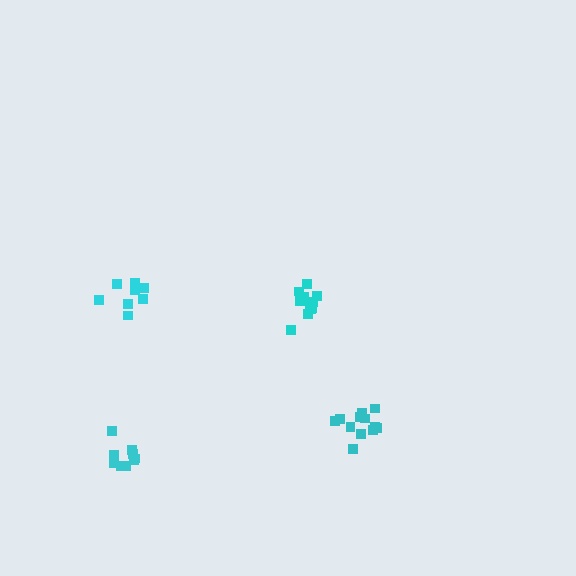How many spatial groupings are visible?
There are 4 spatial groupings.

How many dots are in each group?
Group 1: 9 dots, Group 2: 12 dots, Group 3: 8 dots, Group 4: 11 dots (40 total).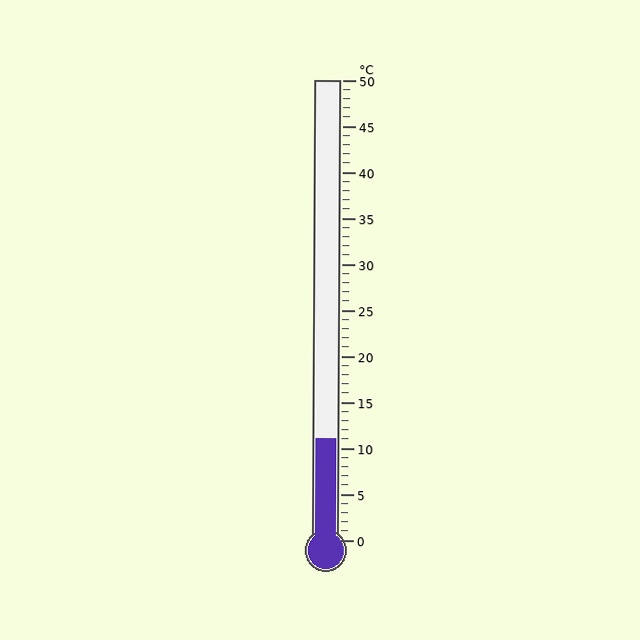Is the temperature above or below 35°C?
The temperature is below 35°C.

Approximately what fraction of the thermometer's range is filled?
The thermometer is filled to approximately 20% of its range.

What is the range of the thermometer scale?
The thermometer scale ranges from 0°C to 50°C.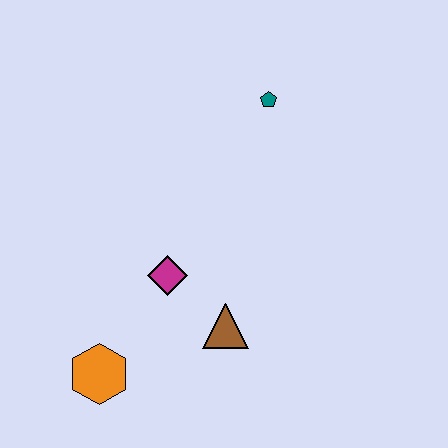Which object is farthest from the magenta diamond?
The teal pentagon is farthest from the magenta diamond.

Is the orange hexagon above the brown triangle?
No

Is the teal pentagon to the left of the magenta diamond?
No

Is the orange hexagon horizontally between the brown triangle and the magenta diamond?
No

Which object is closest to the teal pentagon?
The magenta diamond is closest to the teal pentagon.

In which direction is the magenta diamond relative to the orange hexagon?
The magenta diamond is above the orange hexagon.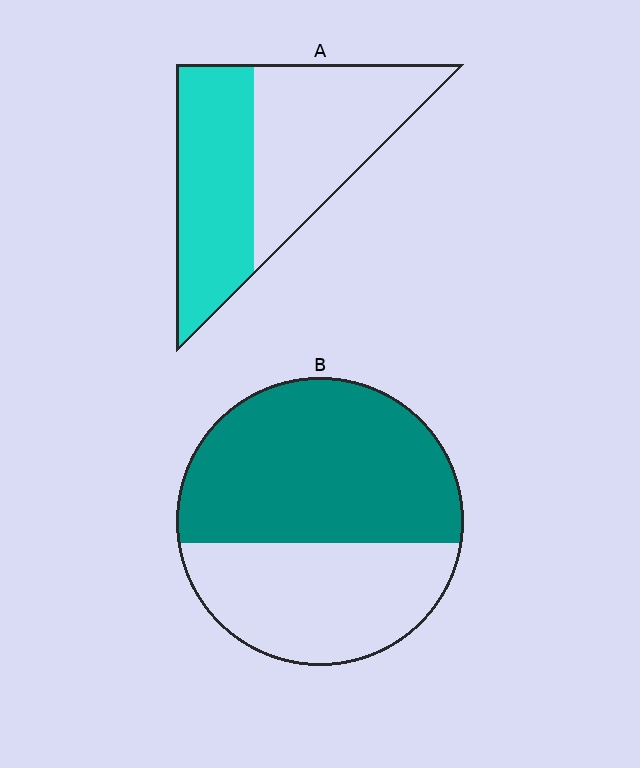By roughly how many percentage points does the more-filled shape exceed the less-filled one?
By roughly 15 percentage points (B over A).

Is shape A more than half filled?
Roughly half.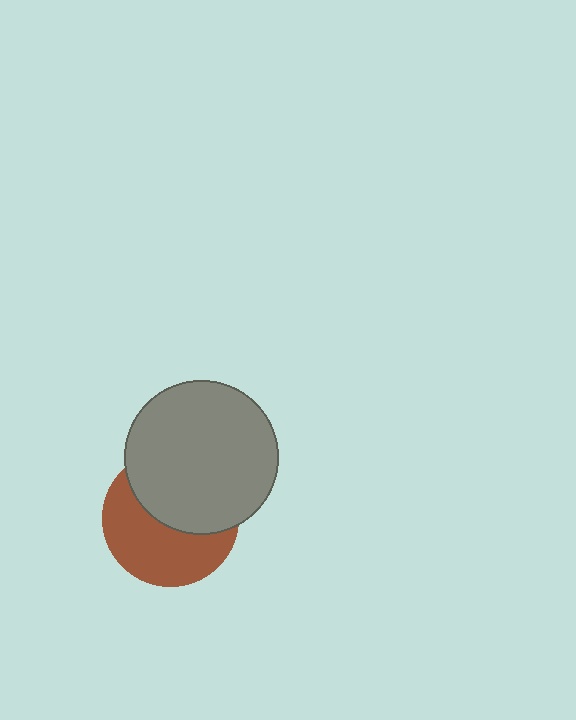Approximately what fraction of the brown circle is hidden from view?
Roughly 48% of the brown circle is hidden behind the gray circle.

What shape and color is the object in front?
The object in front is a gray circle.